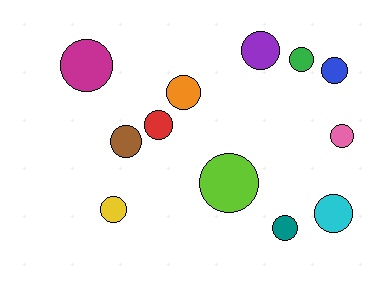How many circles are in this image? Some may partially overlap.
There are 12 circles.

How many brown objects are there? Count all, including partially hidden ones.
There is 1 brown object.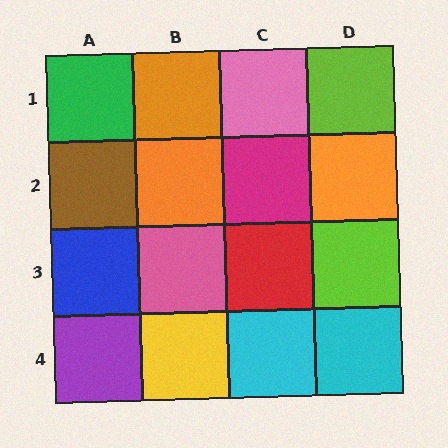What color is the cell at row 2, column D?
Orange.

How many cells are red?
1 cell is red.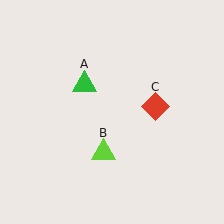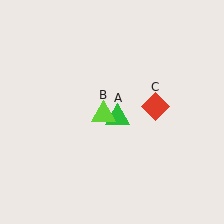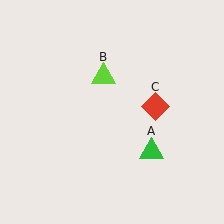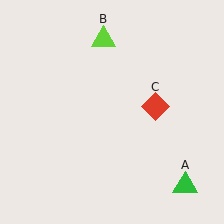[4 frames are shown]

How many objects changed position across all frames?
2 objects changed position: green triangle (object A), lime triangle (object B).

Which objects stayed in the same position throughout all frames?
Red diamond (object C) remained stationary.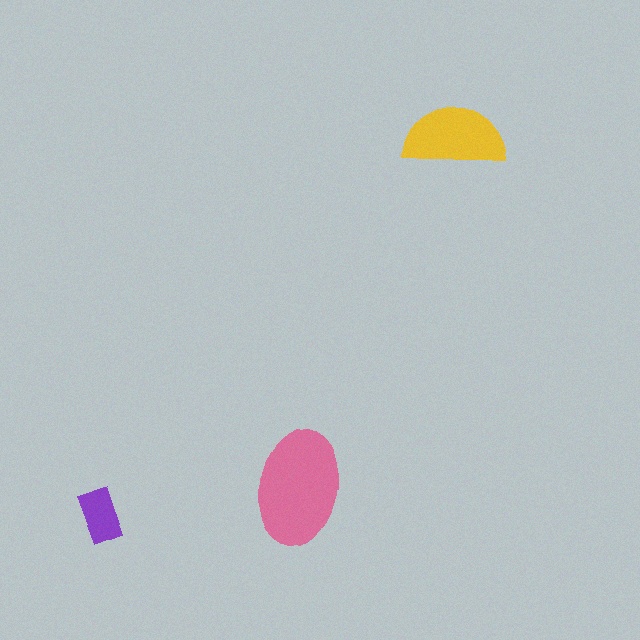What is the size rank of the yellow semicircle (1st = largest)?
2nd.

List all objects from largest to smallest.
The pink ellipse, the yellow semicircle, the purple rectangle.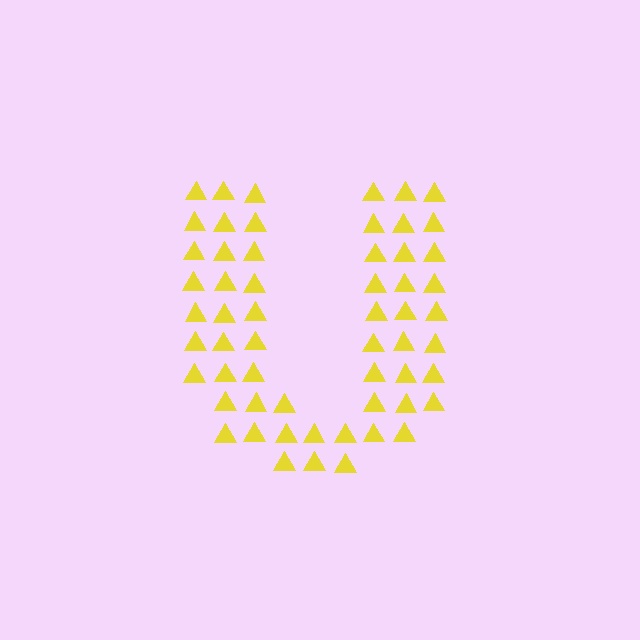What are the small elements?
The small elements are triangles.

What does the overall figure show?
The overall figure shows the letter U.